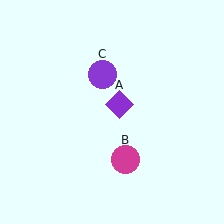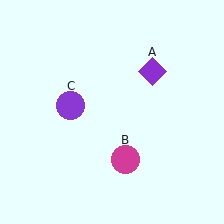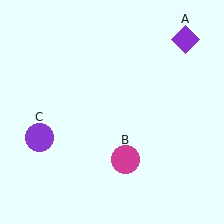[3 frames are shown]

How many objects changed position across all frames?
2 objects changed position: purple diamond (object A), purple circle (object C).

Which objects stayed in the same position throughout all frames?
Magenta circle (object B) remained stationary.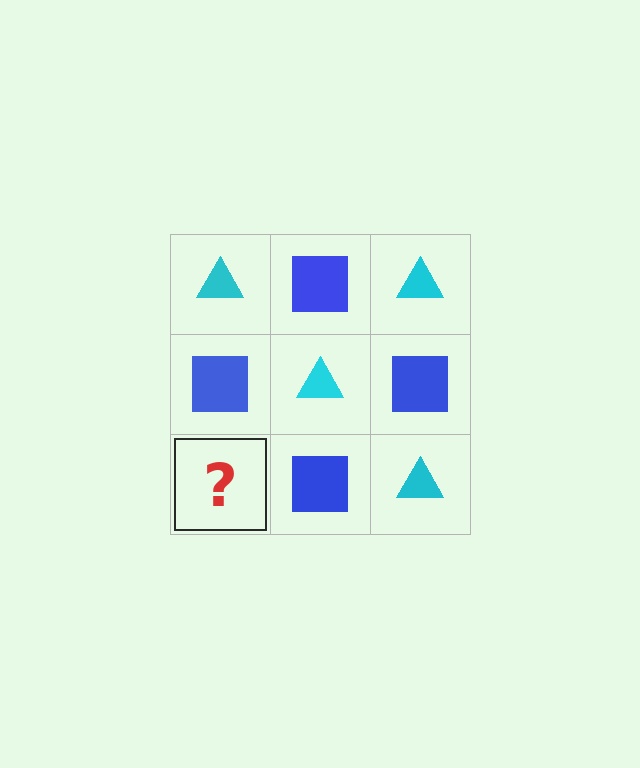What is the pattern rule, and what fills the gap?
The rule is that it alternates cyan triangle and blue square in a checkerboard pattern. The gap should be filled with a cyan triangle.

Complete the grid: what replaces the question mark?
The question mark should be replaced with a cyan triangle.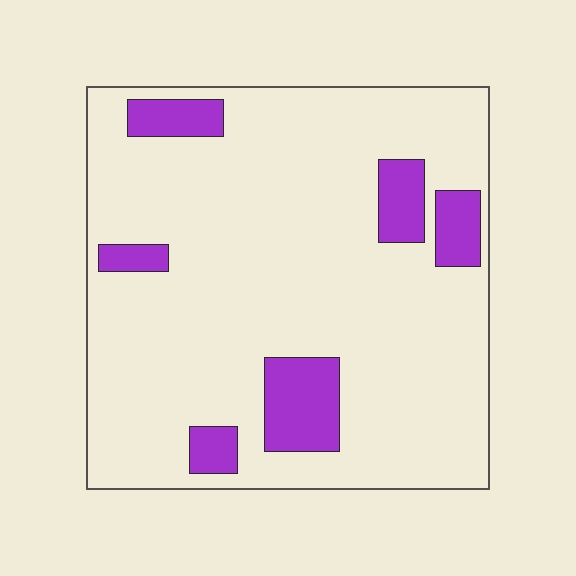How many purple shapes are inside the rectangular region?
6.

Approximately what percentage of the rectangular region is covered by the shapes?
Approximately 15%.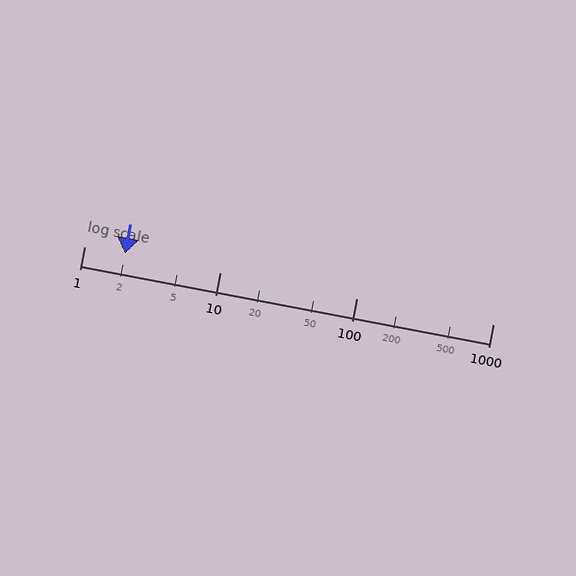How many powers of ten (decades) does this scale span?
The scale spans 3 decades, from 1 to 1000.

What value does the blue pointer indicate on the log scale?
The pointer indicates approximately 2.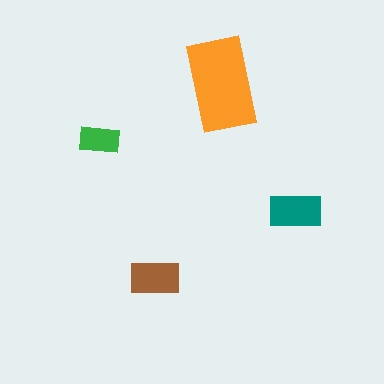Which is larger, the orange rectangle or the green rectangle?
The orange one.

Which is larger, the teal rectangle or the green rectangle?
The teal one.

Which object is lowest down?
The brown rectangle is bottommost.